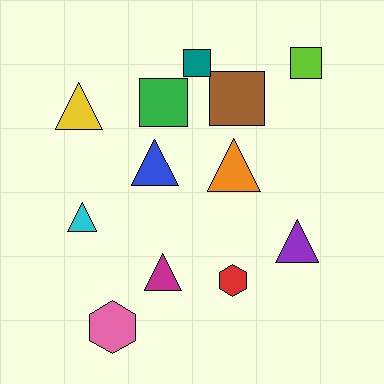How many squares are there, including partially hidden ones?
There are 4 squares.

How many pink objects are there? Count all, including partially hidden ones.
There is 1 pink object.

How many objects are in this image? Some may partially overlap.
There are 12 objects.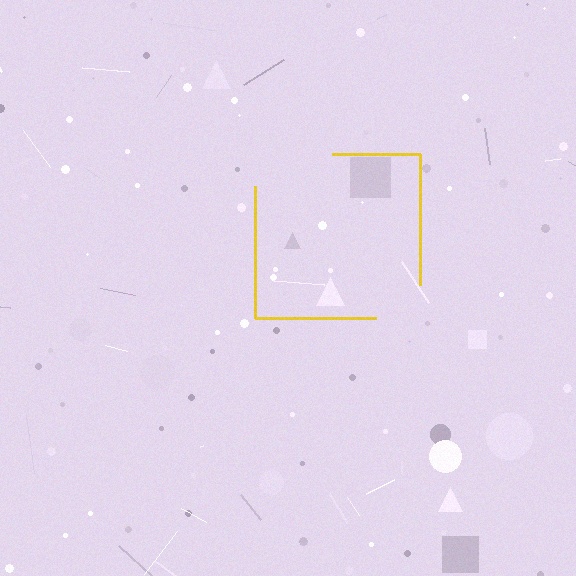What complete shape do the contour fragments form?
The contour fragments form a square.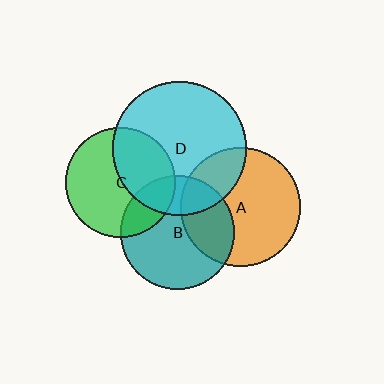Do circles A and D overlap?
Yes.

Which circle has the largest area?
Circle D (cyan).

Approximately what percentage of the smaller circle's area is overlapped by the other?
Approximately 25%.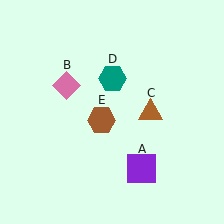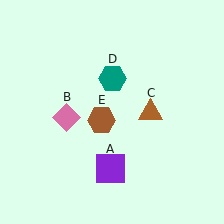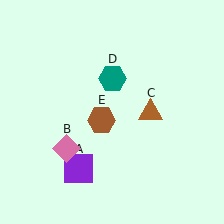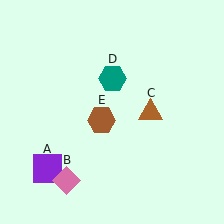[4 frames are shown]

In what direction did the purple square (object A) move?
The purple square (object A) moved left.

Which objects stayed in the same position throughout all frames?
Brown triangle (object C) and teal hexagon (object D) and brown hexagon (object E) remained stationary.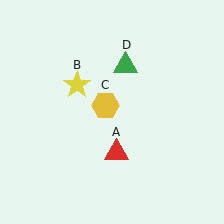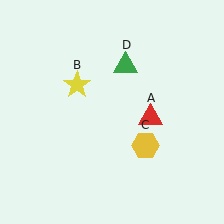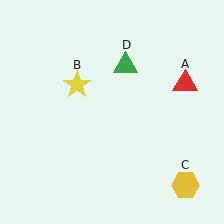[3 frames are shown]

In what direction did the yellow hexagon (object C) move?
The yellow hexagon (object C) moved down and to the right.